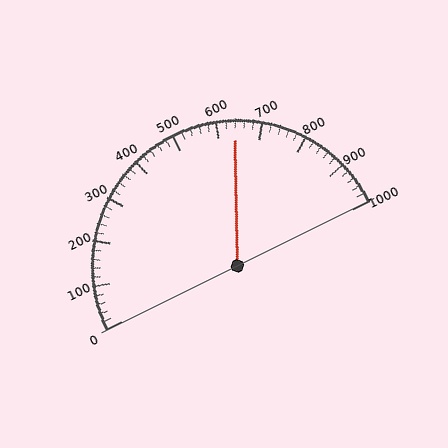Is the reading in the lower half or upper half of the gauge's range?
The reading is in the upper half of the range (0 to 1000).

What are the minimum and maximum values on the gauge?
The gauge ranges from 0 to 1000.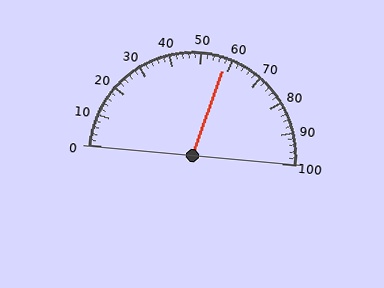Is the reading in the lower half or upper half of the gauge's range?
The reading is in the upper half of the range (0 to 100).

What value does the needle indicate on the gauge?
The needle indicates approximately 58.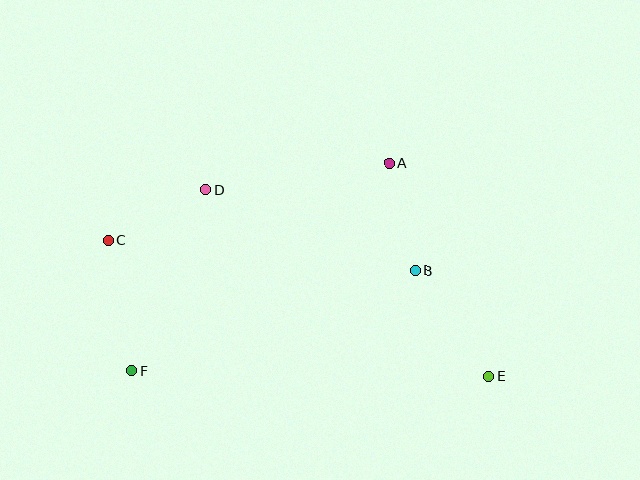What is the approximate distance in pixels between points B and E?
The distance between B and E is approximately 128 pixels.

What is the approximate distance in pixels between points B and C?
The distance between B and C is approximately 309 pixels.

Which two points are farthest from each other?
Points C and E are farthest from each other.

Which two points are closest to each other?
Points C and D are closest to each other.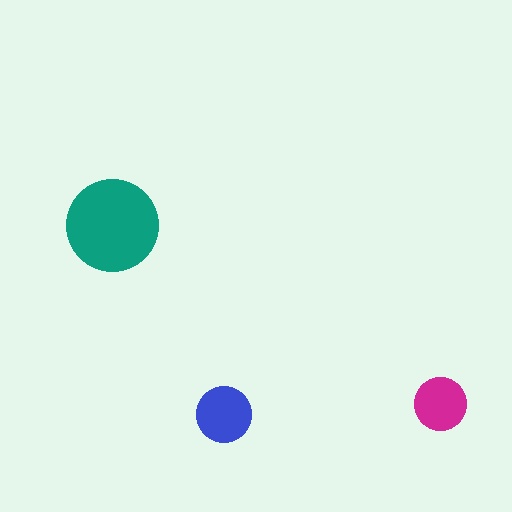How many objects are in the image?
There are 3 objects in the image.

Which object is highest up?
The teal circle is topmost.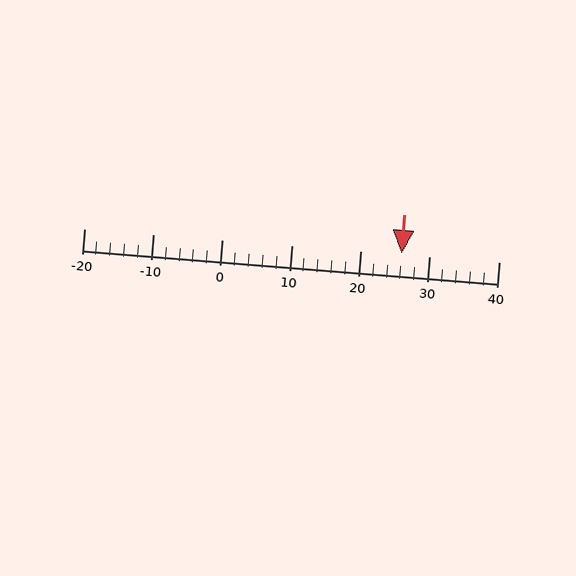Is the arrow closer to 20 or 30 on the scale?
The arrow is closer to 30.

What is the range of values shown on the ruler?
The ruler shows values from -20 to 40.